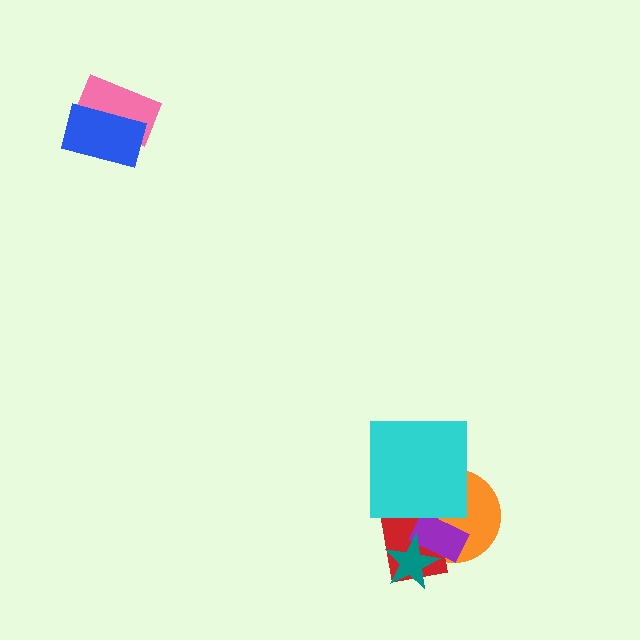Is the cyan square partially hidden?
No, no other shape covers it.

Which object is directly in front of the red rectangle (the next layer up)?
The purple rectangle is directly in front of the red rectangle.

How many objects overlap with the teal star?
3 objects overlap with the teal star.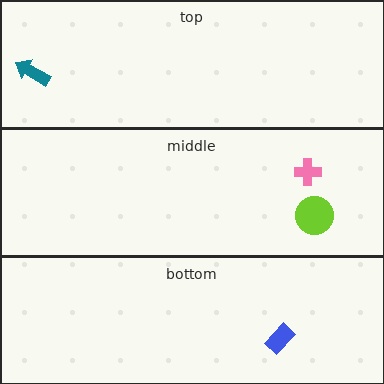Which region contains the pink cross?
The middle region.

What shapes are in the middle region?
The pink cross, the lime circle.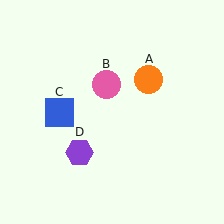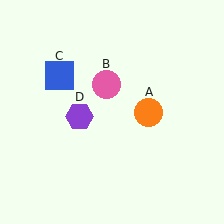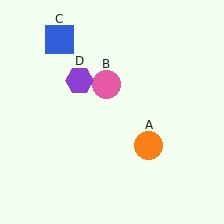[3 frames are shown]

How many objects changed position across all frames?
3 objects changed position: orange circle (object A), blue square (object C), purple hexagon (object D).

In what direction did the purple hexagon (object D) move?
The purple hexagon (object D) moved up.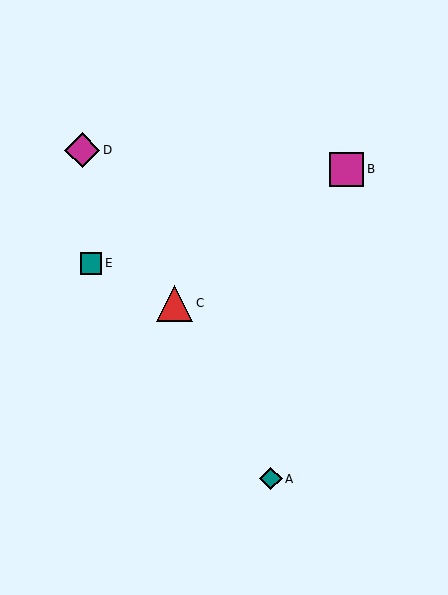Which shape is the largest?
The red triangle (labeled C) is the largest.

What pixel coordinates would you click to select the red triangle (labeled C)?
Click at (175, 303) to select the red triangle C.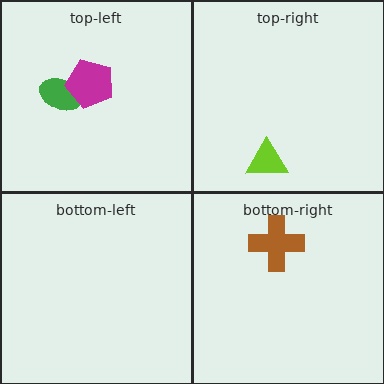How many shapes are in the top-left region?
2.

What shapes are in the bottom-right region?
The brown cross.